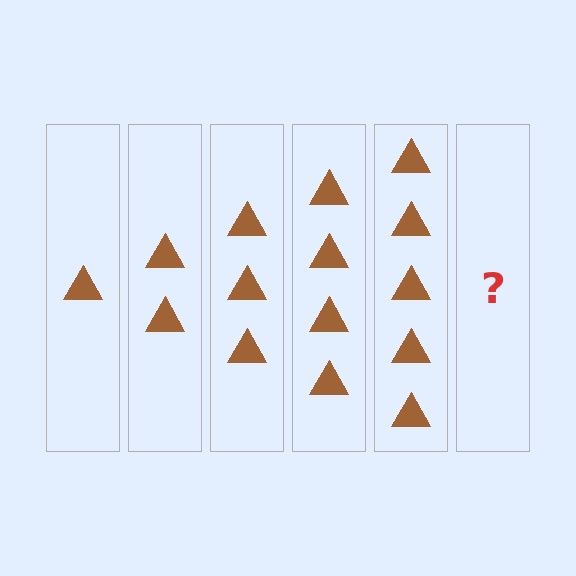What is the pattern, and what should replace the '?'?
The pattern is that each step adds one more triangle. The '?' should be 6 triangles.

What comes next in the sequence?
The next element should be 6 triangles.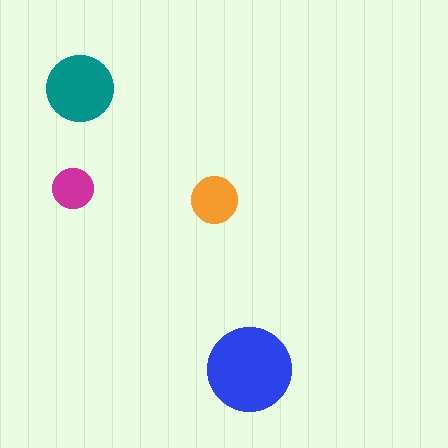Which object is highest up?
The teal circle is topmost.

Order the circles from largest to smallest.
the blue one, the teal one, the orange one, the magenta one.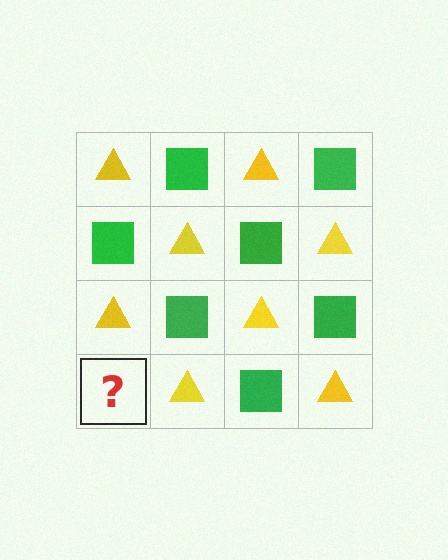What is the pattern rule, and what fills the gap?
The rule is that it alternates yellow triangle and green square in a checkerboard pattern. The gap should be filled with a green square.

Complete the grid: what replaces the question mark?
The question mark should be replaced with a green square.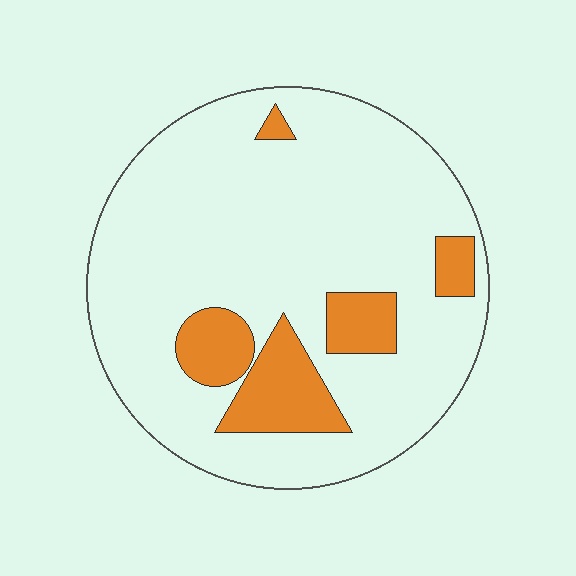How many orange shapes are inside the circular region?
5.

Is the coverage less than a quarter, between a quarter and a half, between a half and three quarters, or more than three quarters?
Less than a quarter.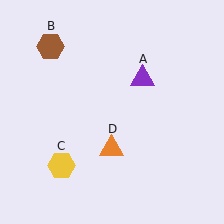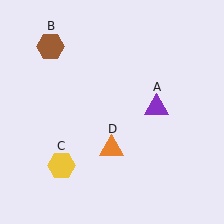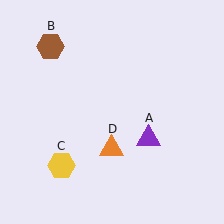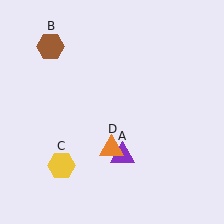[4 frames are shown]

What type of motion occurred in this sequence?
The purple triangle (object A) rotated clockwise around the center of the scene.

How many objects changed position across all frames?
1 object changed position: purple triangle (object A).